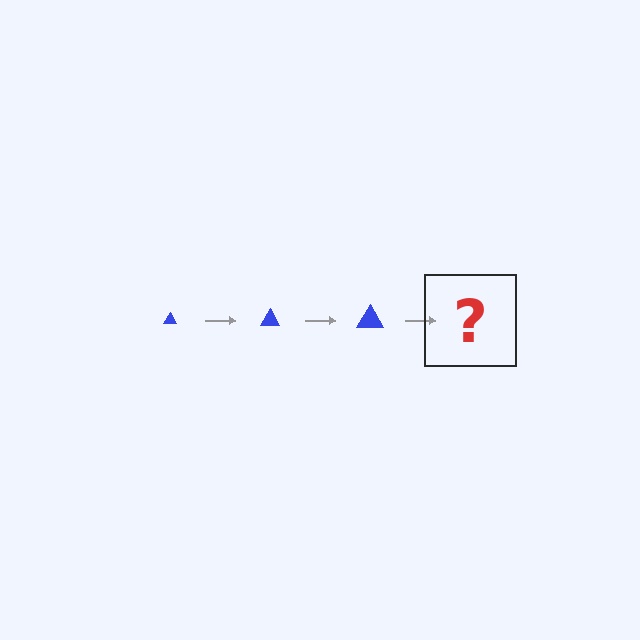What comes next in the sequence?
The next element should be a blue triangle, larger than the previous one.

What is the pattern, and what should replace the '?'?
The pattern is that the triangle gets progressively larger each step. The '?' should be a blue triangle, larger than the previous one.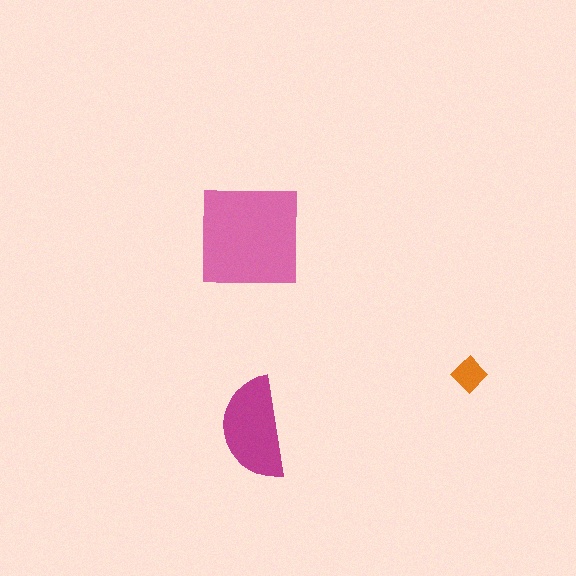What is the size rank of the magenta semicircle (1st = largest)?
2nd.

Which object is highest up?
The pink square is topmost.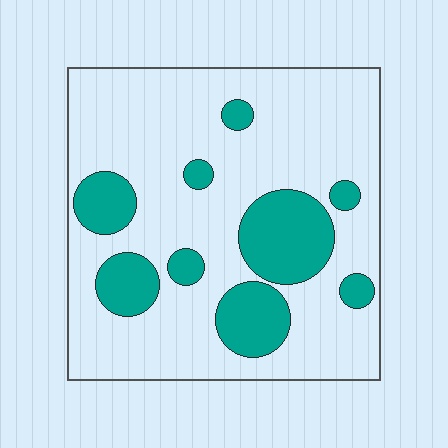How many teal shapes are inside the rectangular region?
9.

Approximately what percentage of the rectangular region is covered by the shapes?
Approximately 25%.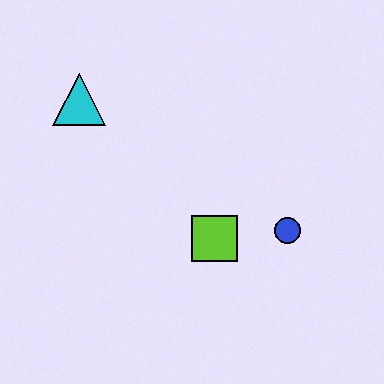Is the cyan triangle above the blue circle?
Yes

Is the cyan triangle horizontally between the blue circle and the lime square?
No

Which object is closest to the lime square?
The blue circle is closest to the lime square.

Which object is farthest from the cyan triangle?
The blue circle is farthest from the cyan triangle.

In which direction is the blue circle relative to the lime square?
The blue circle is to the right of the lime square.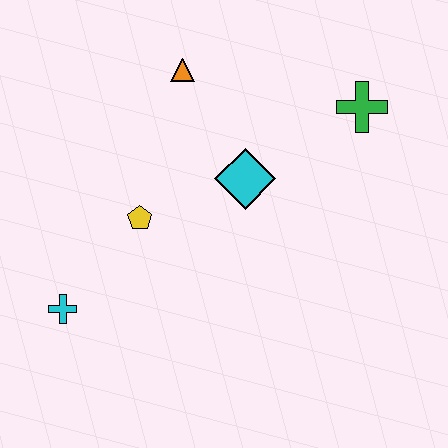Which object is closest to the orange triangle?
The cyan diamond is closest to the orange triangle.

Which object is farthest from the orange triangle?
The cyan cross is farthest from the orange triangle.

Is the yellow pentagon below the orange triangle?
Yes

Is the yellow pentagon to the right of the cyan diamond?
No